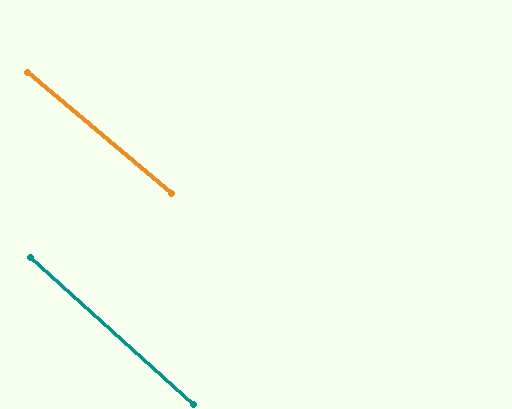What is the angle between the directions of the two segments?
Approximately 2 degrees.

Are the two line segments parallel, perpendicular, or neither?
Parallel — their directions differ by only 1.9°.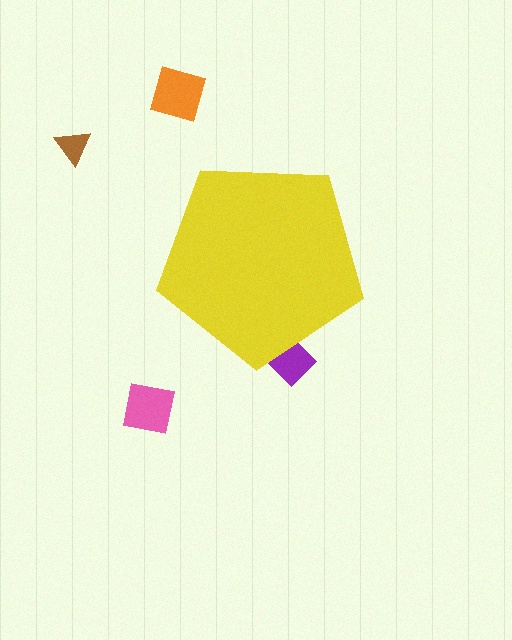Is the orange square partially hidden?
No, the orange square is fully visible.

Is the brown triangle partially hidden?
No, the brown triangle is fully visible.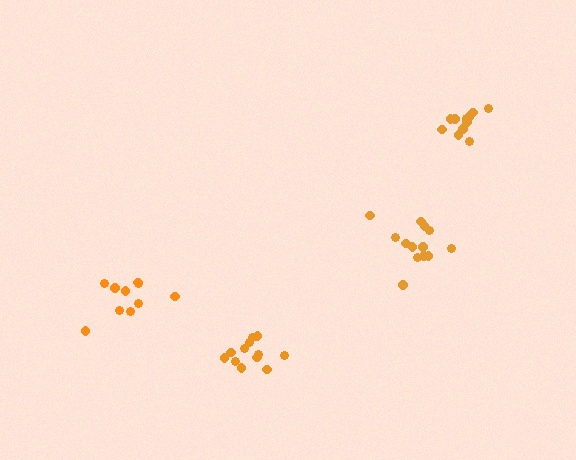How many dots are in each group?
Group 1: 12 dots, Group 2: 13 dots, Group 3: 11 dots, Group 4: 10 dots (46 total).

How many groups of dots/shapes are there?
There are 4 groups.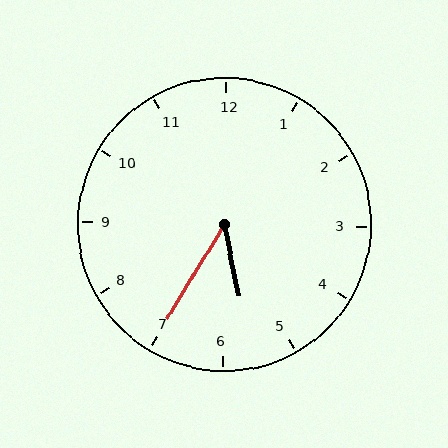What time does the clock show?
5:35.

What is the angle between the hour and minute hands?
Approximately 42 degrees.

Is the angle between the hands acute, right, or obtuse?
It is acute.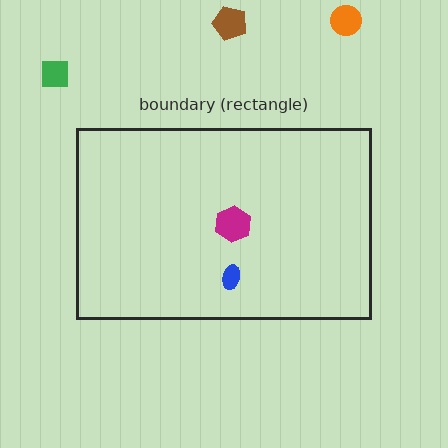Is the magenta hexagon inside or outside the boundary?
Inside.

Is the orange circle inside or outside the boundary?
Outside.